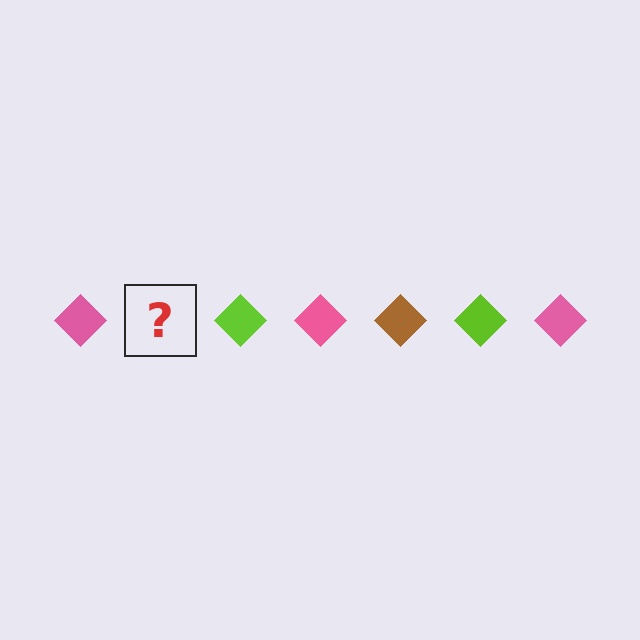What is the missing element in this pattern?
The missing element is a brown diamond.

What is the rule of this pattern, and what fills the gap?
The rule is that the pattern cycles through pink, brown, lime diamonds. The gap should be filled with a brown diamond.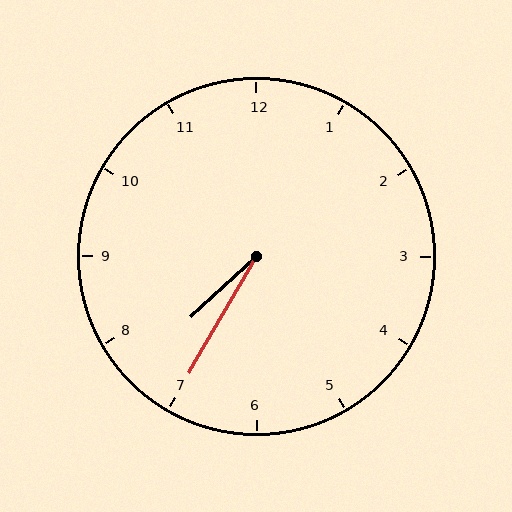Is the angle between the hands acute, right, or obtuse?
It is acute.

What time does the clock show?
7:35.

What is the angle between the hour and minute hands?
Approximately 18 degrees.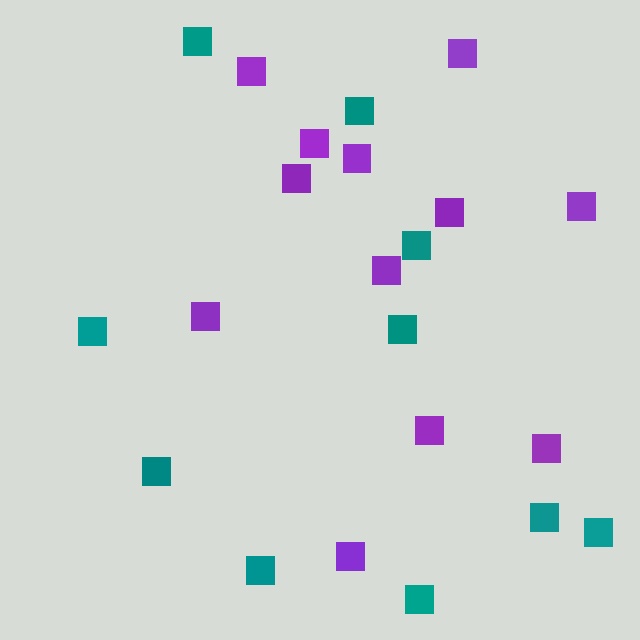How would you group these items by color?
There are 2 groups: one group of purple squares (12) and one group of teal squares (10).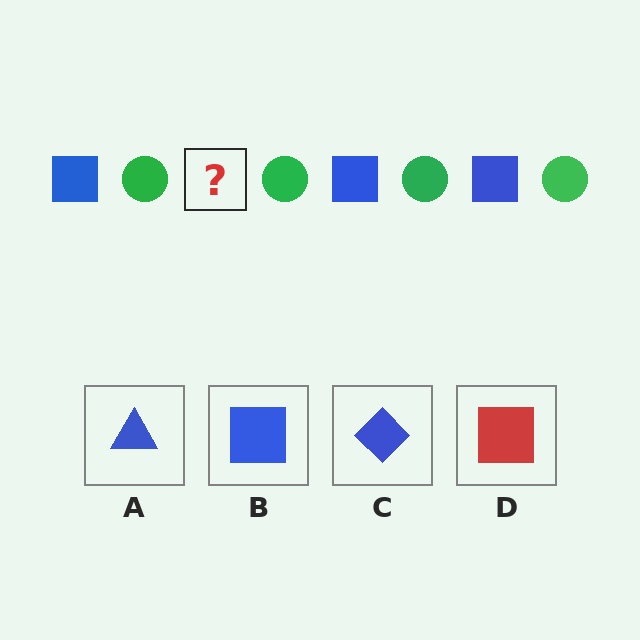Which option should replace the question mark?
Option B.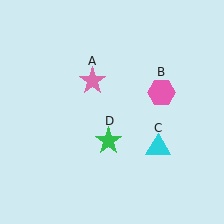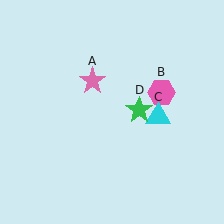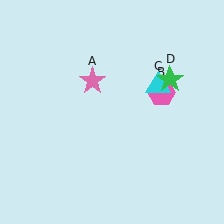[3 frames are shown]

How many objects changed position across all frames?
2 objects changed position: cyan triangle (object C), green star (object D).